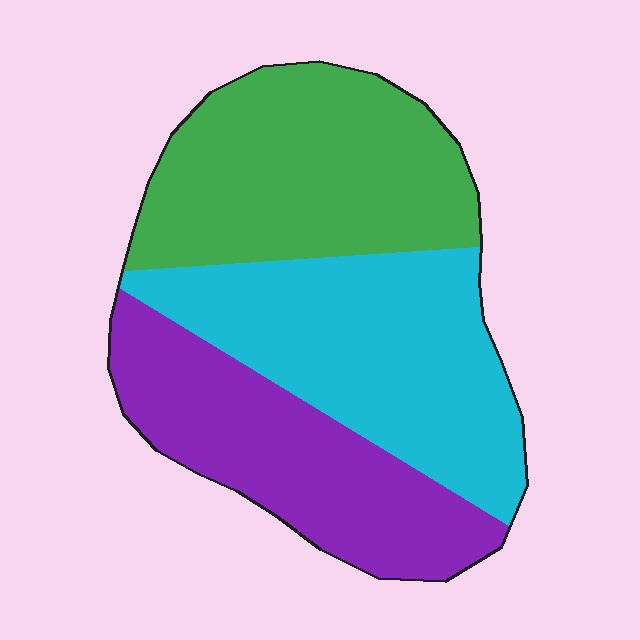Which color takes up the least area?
Purple, at roughly 30%.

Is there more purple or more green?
Green.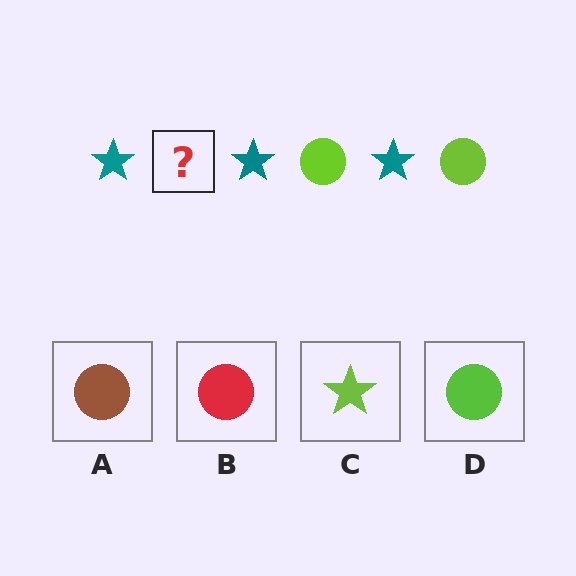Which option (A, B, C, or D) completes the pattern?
D.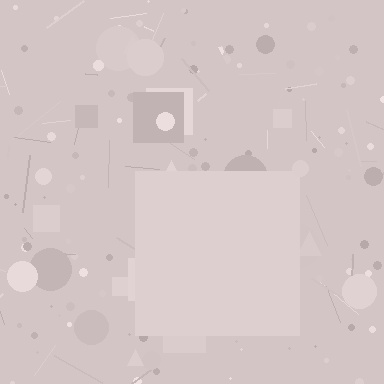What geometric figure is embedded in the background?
A square is embedded in the background.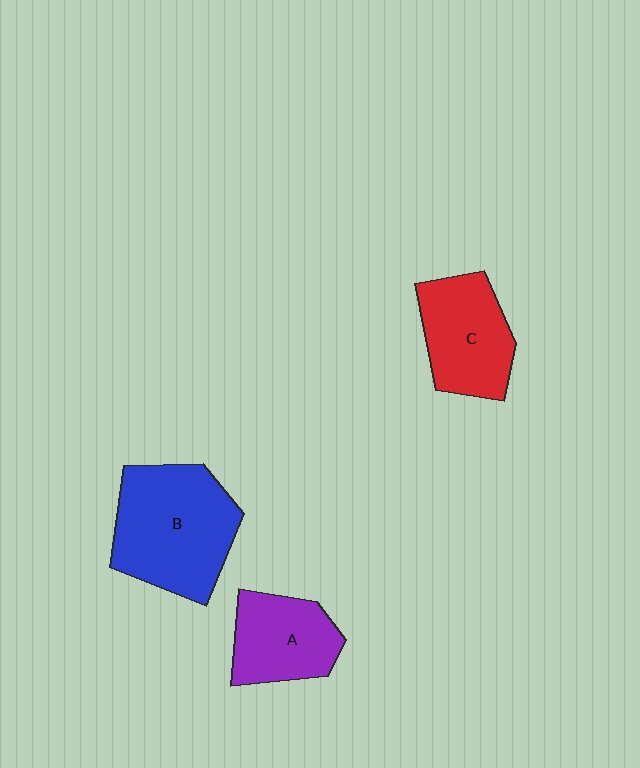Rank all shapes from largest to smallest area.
From largest to smallest: B (blue), C (red), A (purple).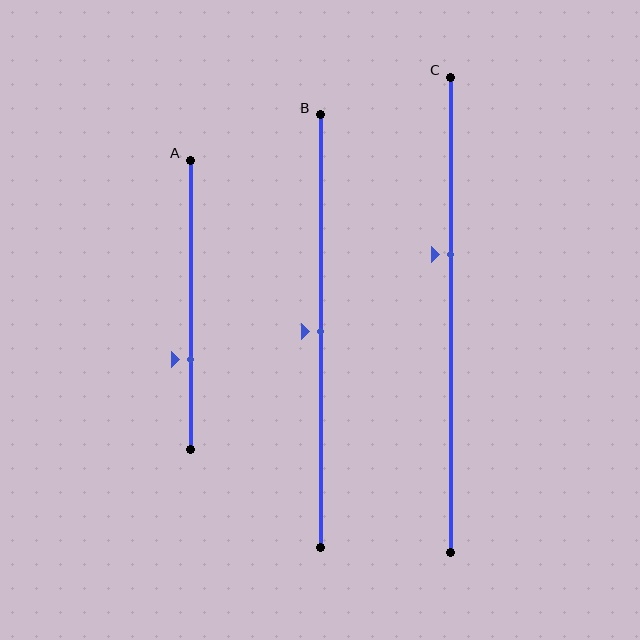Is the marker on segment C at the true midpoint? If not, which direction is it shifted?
No, the marker on segment C is shifted upward by about 13% of the segment length.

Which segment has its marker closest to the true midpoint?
Segment B has its marker closest to the true midpoint.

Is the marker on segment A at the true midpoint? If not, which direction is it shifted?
No, the marker on segment A is shifted downward by about 19% of the segment length.